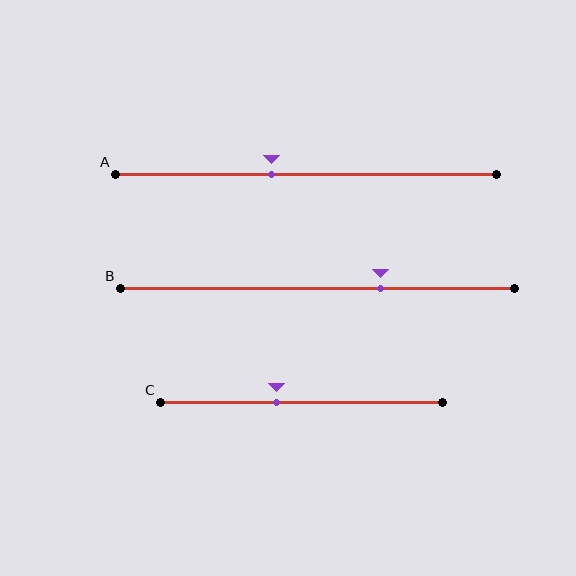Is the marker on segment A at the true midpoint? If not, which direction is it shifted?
No, the marker on segment A is shifted to the left by about 9% of the segment length.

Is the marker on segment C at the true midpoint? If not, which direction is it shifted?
No, the marker on segment C is shifted to the left by about 9% of the segment length.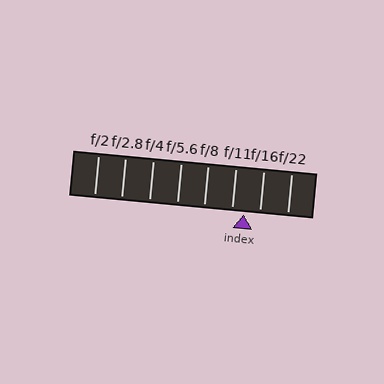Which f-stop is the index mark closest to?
The index mark is closest to f/11.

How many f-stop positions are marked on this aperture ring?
There are 8 f-stop positions marked.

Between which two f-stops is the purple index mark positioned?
The index mark is between f/11 and f/16.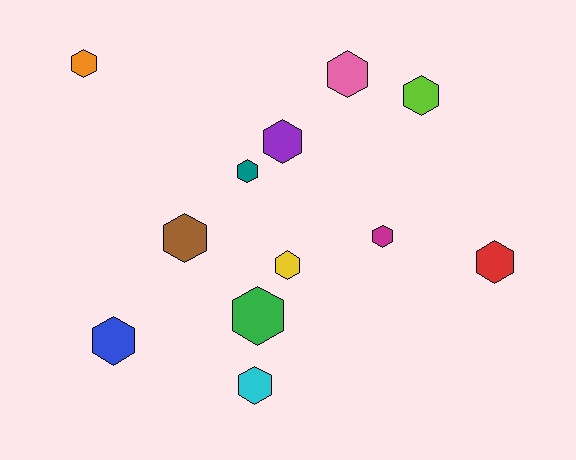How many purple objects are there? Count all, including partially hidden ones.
There is 1 purple object.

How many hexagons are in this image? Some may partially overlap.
There are 12 hexagons.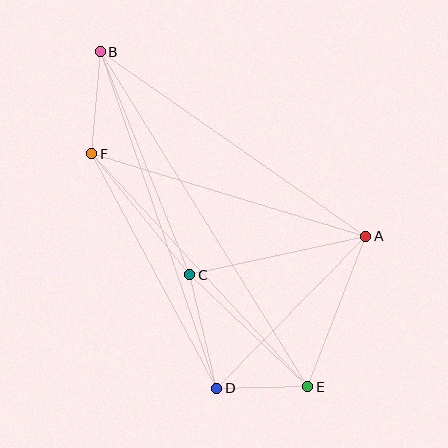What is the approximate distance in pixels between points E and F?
The distance between E and F is approximately 317 pixels.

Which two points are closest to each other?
Points D and E are closest to each other.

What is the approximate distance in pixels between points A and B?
The distance between A and B is approximately 323 pixels.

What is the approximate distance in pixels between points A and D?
The distance between A and D is approximately 213 pixels.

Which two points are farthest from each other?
Points B and E are farthest from each other.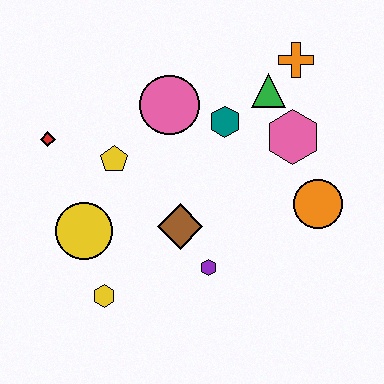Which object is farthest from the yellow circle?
The orange cross is farthest from the yellow circle.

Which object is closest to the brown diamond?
The purple hexagon is closest to the brown diamond.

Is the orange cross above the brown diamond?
Yes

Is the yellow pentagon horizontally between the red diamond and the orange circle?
Yes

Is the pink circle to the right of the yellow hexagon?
Yes